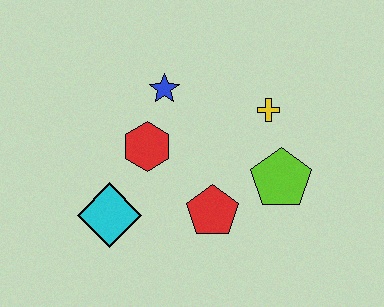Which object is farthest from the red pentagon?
The blue star is farthest from the red pentagon.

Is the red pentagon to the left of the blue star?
No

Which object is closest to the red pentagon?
The lime pentagon is closest to the red pentagon.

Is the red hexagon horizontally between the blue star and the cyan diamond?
Yes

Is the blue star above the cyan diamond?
Yes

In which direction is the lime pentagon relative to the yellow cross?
The lime pentagon is below the yellow cross.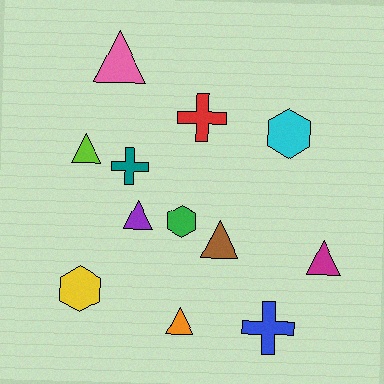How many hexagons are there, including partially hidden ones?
There are 3 hexagons.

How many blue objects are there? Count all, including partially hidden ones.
There is 1 blue object.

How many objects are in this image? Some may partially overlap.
There are 12 objects.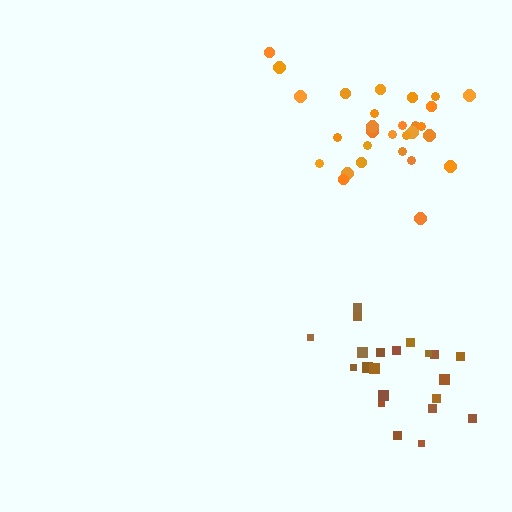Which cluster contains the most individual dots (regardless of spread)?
Orange (29).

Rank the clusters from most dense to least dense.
orange, brown.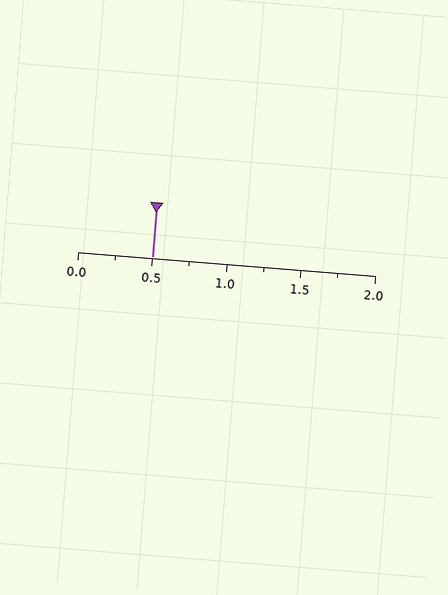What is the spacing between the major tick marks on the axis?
The major ticks are spaced 0.5 apart.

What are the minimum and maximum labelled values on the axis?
The axis runs from 0.0 to 2.0.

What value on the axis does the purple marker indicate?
The marker indicates approximately 0.5.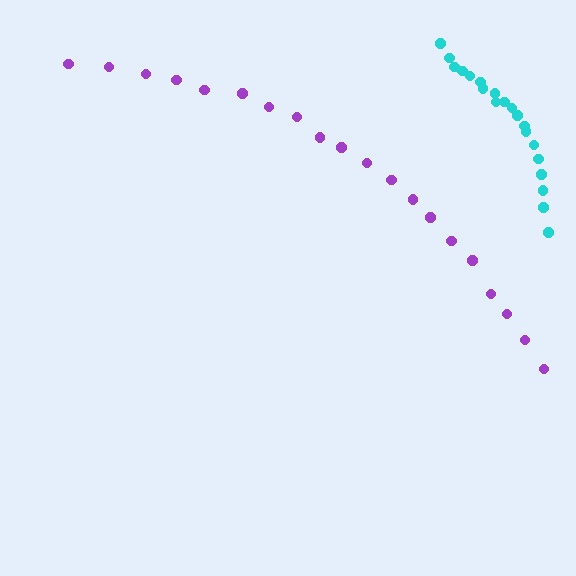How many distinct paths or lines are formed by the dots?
There are 2 distinct paths.